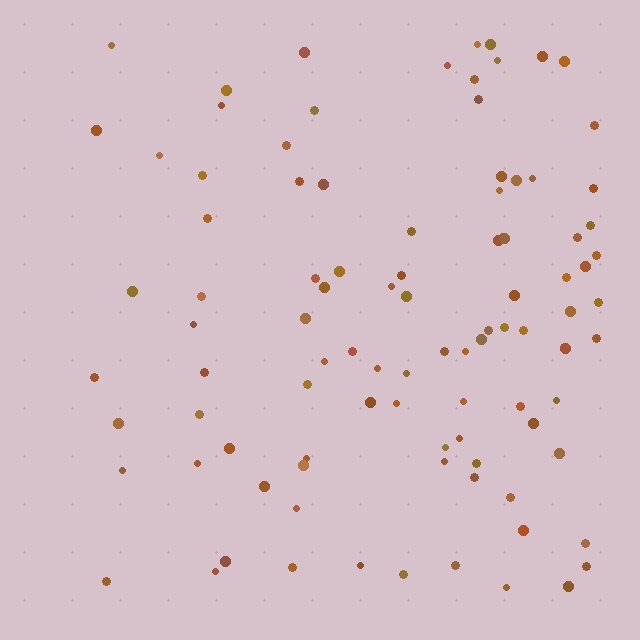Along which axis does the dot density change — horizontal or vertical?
Horizontal.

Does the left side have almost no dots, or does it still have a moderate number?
Still a moderate number, just noticeably fewer than the right.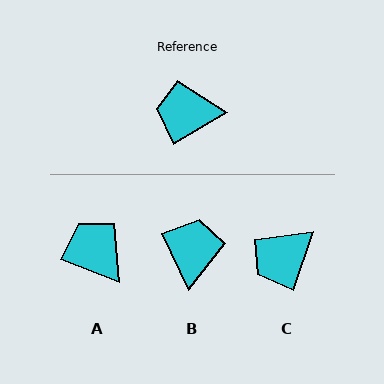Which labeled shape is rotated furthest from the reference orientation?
B, about 95 degrees away.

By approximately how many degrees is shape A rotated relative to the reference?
Approximately 52 degrees clockwise.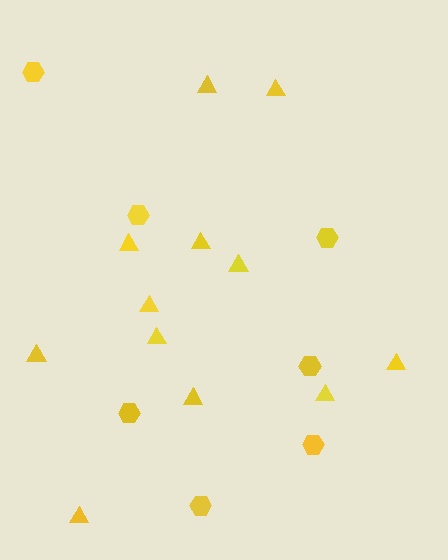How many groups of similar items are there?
There are 2 groups: one group of hexagons (7) and one group of triangles (12).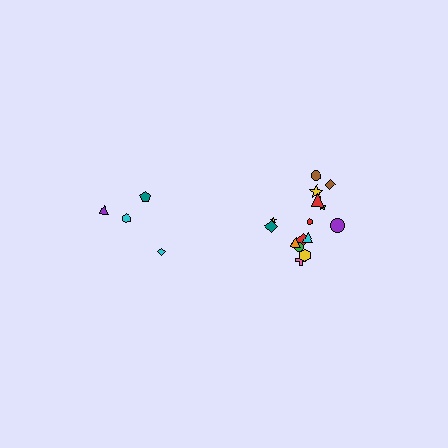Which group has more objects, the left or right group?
The right group.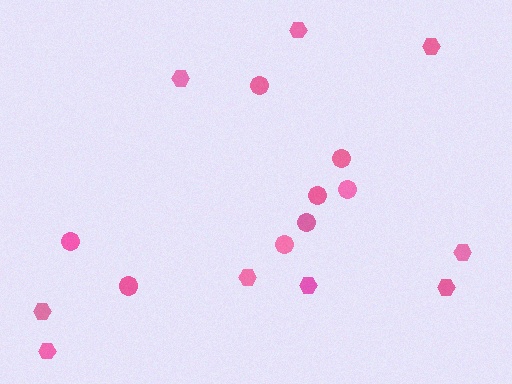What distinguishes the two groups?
There are 2 groups: one group of circles (8) and one group of hexagons (9).